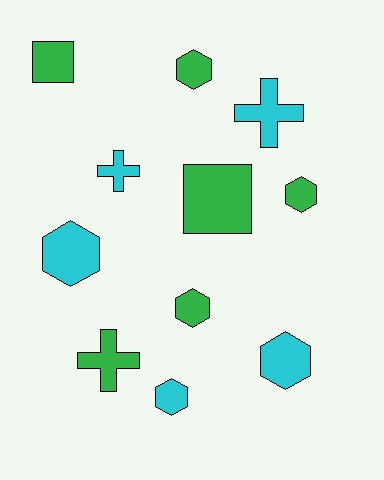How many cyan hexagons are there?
There are 3 cyan hexagons.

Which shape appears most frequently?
Hexagon, with 6 objects.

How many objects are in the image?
There are 11 objects.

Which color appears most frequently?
Green, with 6 objects.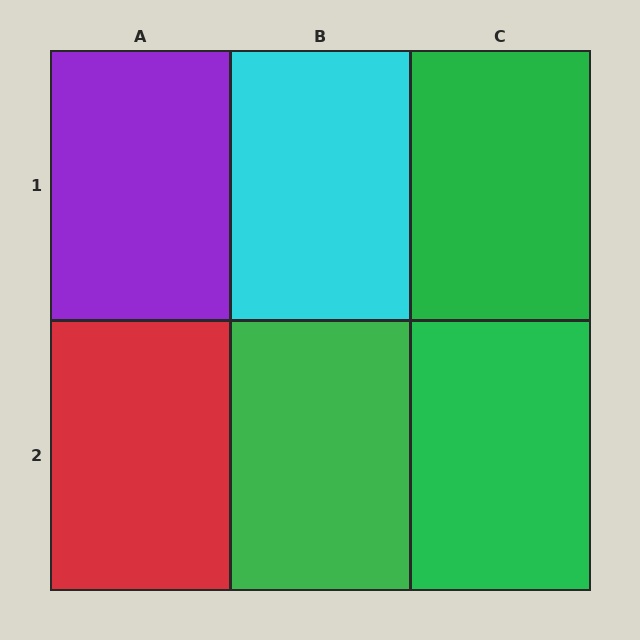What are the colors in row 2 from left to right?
Red, green, green.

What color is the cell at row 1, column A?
Purple.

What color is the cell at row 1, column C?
Green.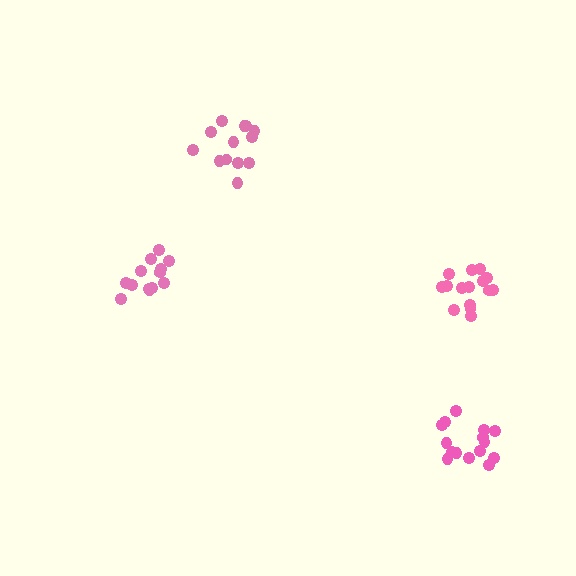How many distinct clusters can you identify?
There are 4 distinct clusters.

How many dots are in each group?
Group 1: 15 dots, Group 2: 15 dots, Group 3: 13 dots, Group 4: 13 dots (56 total).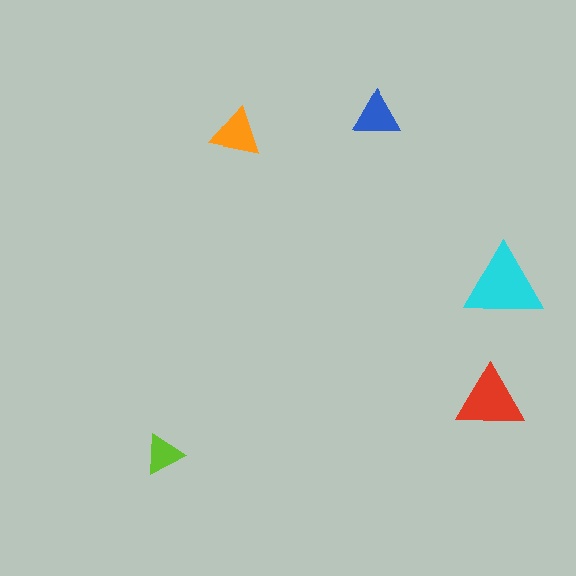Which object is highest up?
The blue triangle is topmost.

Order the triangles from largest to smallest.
the cyan one, the red one, the orange one, the blue one, the lime one.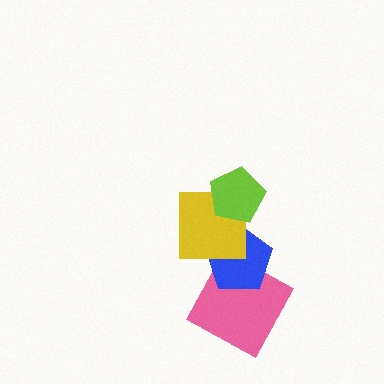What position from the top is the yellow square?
The yellow square is 2nd from the top.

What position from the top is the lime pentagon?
The lime pentagon is 1st from the top.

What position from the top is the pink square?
The pink square is 4th from the top.